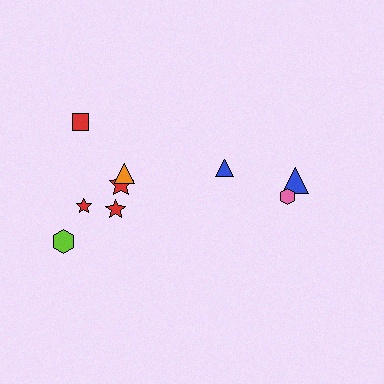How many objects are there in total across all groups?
There are 9 objects.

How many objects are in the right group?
There are 3 objects.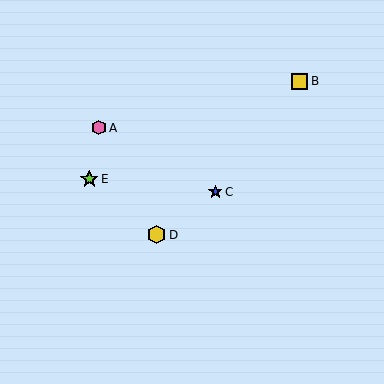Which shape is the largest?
The yellow hexagon (labeled D) is the largest.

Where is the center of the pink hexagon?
The center of the pink hexagon is at (99, 128).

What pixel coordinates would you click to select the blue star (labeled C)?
Click at (215, 192) to select the blue star C.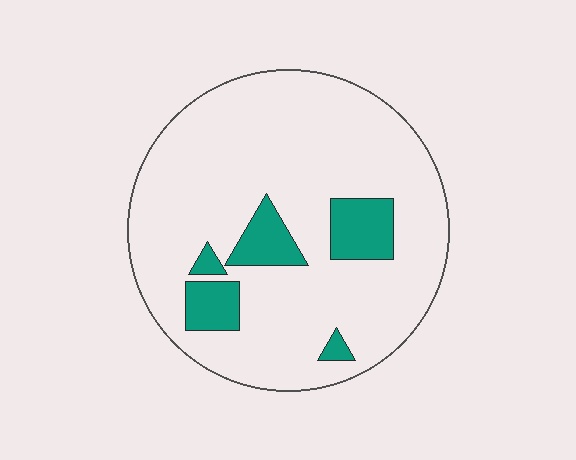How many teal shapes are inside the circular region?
5.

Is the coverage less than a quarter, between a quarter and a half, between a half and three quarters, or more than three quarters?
Less than a quarter.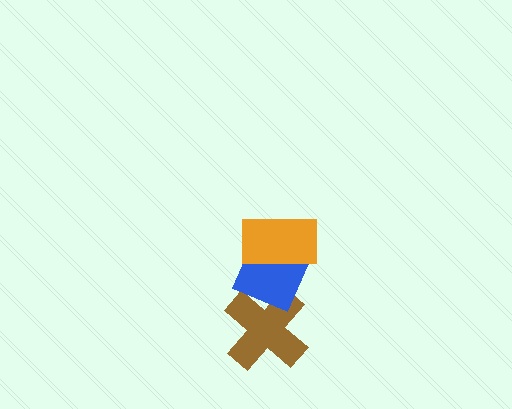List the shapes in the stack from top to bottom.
From top to bottom: the orange rectangle, the blue diamond, the brown cross.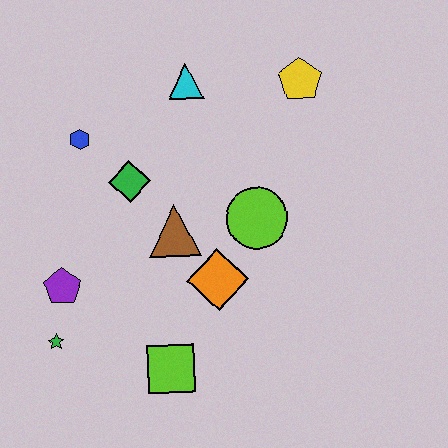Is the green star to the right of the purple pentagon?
No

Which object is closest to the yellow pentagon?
The cyan triangle is closest to the yellow pentagon.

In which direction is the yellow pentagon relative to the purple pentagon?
The yellow pentagon is to the right of the purple pentagon.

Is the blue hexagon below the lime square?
No